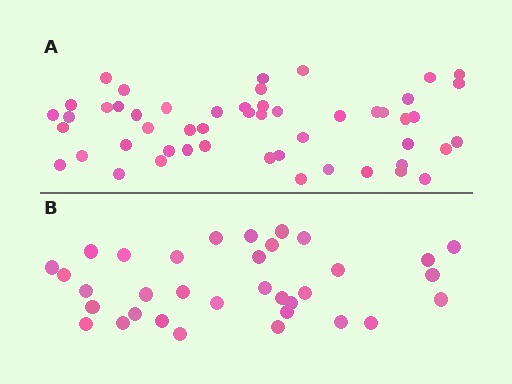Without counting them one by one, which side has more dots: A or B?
Region A (the top region) has more dots.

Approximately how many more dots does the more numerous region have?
Region A has approximately 15 more dots than region B.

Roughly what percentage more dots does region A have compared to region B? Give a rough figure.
About 50% more.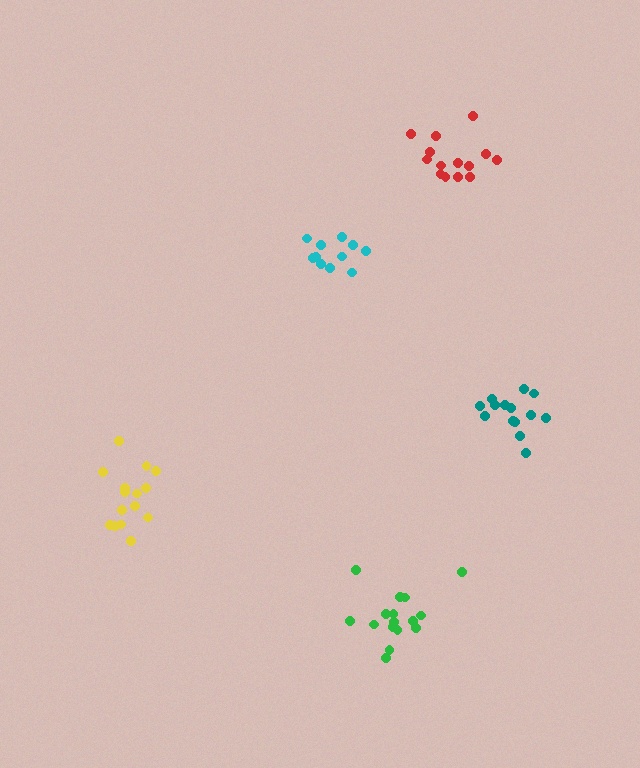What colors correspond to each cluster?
The clusters are colored: red, yellow, green, cyan, teal.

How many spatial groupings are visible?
There are 5 spatial groupings.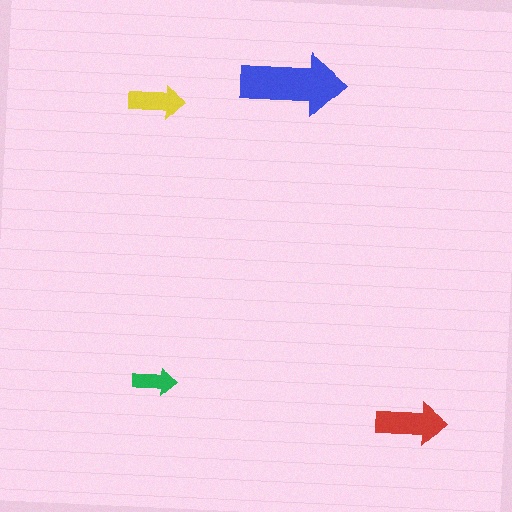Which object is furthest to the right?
The red arrow is rightmost.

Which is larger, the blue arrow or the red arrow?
The blue one.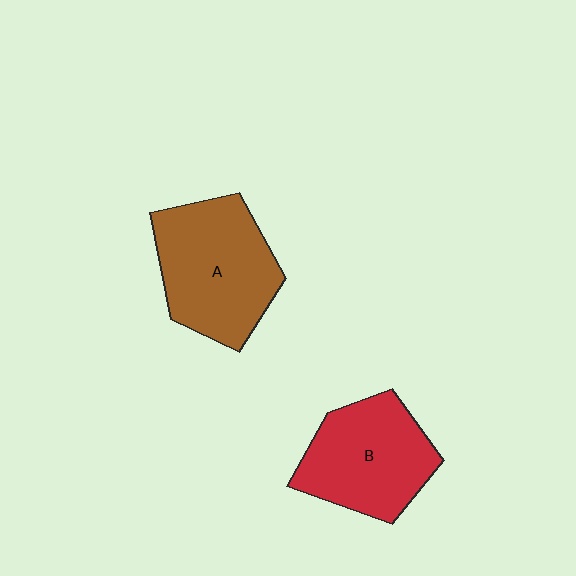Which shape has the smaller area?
Shape B (red).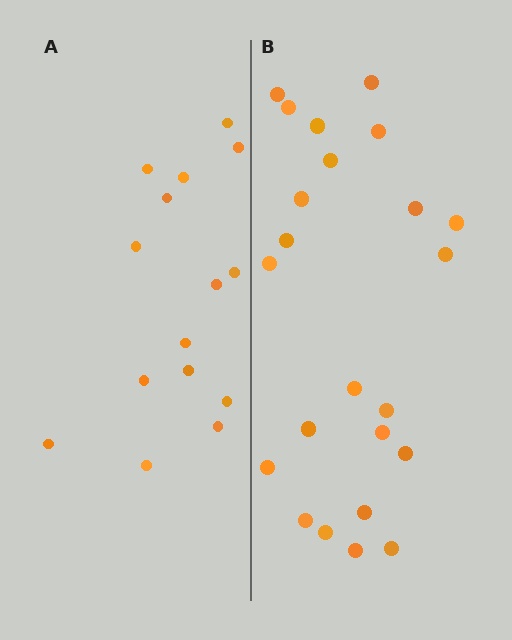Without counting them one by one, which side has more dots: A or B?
Region B (the right region) has more dots.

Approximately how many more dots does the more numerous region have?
Region B has roughly 8 or so more dots than region A.